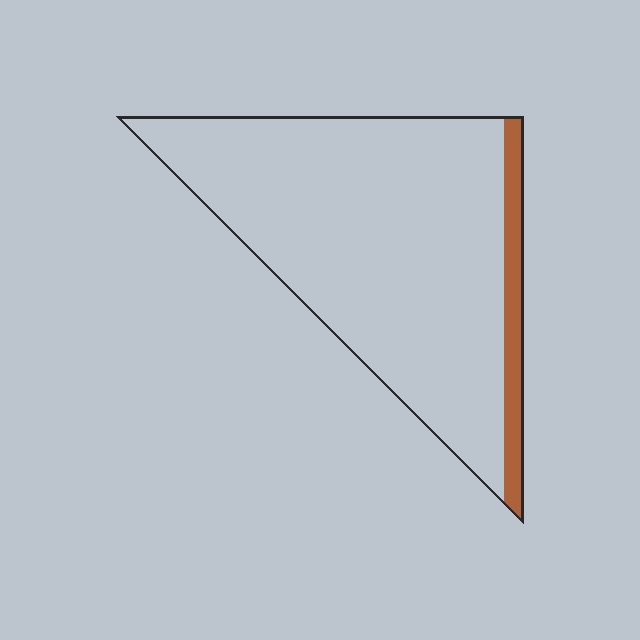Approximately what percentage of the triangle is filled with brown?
Approximately 10%.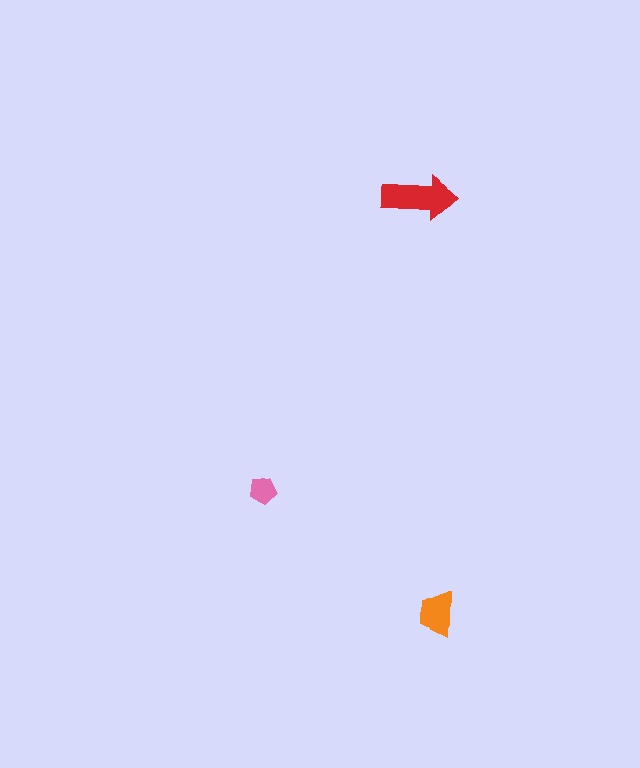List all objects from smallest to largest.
The pink pentagon, the orange trapezoid, the red arrow.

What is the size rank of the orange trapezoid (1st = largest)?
2nd.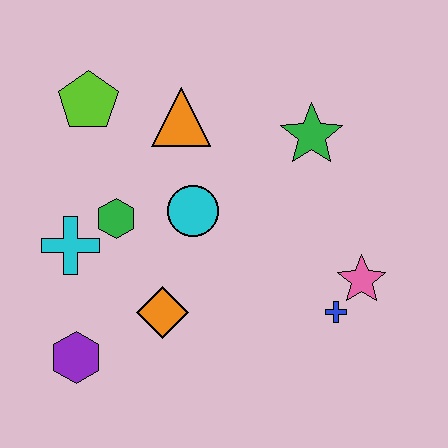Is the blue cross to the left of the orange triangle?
No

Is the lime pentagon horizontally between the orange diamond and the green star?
No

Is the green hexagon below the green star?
Yes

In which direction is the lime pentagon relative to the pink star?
The lime pentagon is to the left of the pink star.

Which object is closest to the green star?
The orange triangle is closest to the green star.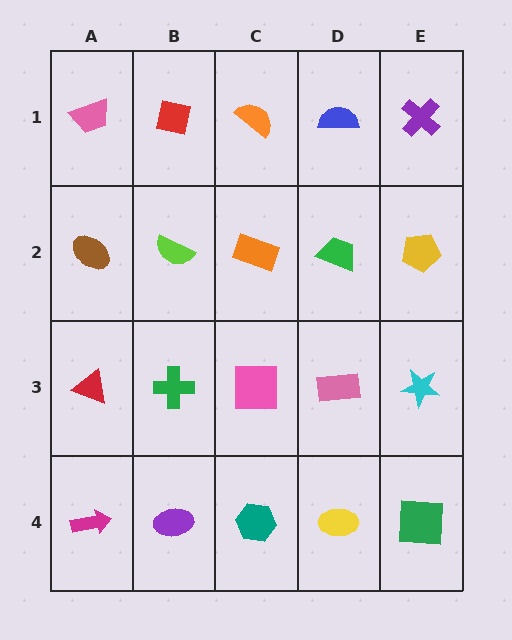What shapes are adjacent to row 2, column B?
A red square (row 1, column B), a green cross (row 3, column B), a brown ellipse (row 2, column A), an orange rectangle (row 2, column C).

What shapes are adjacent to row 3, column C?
An orange rectangle (row 2, column C), a teal hexagon (row 4, column C), a green cross (row 3, column B), a pink rectangle (row 3, column D).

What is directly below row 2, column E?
A cyan star.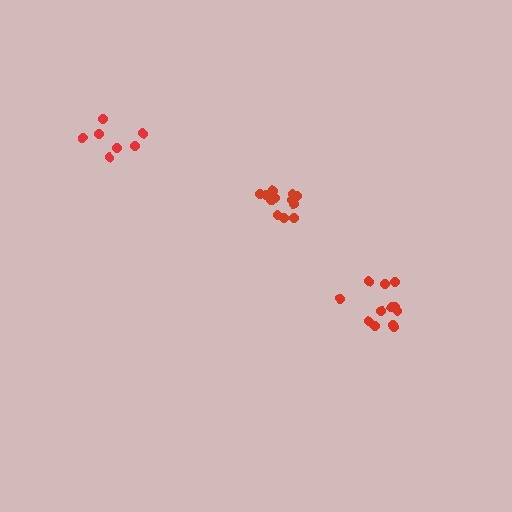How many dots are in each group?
Group 1: 12 dots, Group 2: 12 dots, Group 3: 7 dots (31 total).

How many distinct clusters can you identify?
There are 3 distinct clusters.